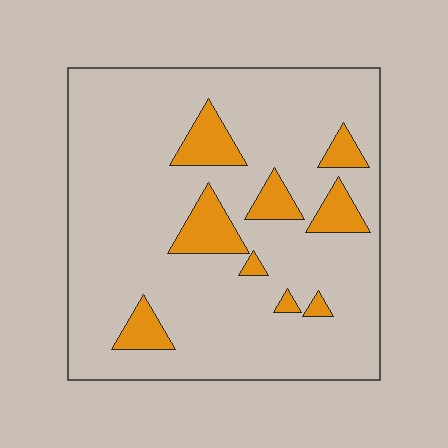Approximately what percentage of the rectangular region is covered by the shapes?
Approximately 15%.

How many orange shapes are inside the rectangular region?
9.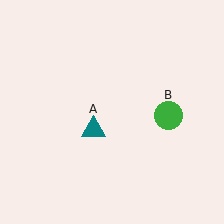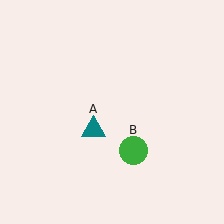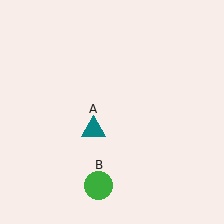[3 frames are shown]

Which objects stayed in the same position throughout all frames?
Teal triangle (object A) remained stationary.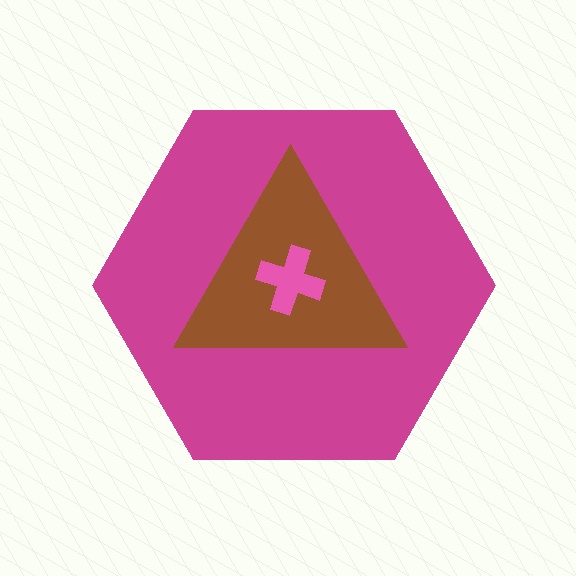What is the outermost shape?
The magenta hexagon.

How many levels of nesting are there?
3.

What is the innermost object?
The pink cross.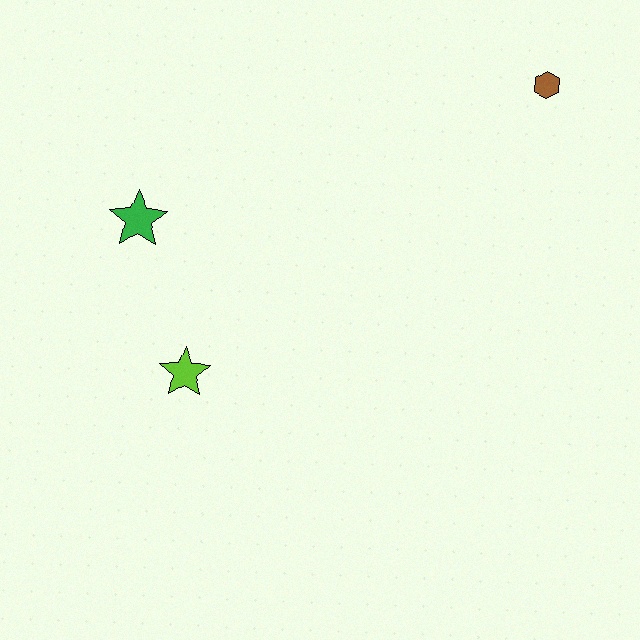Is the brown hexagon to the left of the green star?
No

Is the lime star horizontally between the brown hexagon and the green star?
Yes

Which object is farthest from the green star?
The brown hexagon is farthest from the green star.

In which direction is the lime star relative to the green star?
The lime star is below the green star.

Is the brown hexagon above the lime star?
Yes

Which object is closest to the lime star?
The green star is closest to the lime star.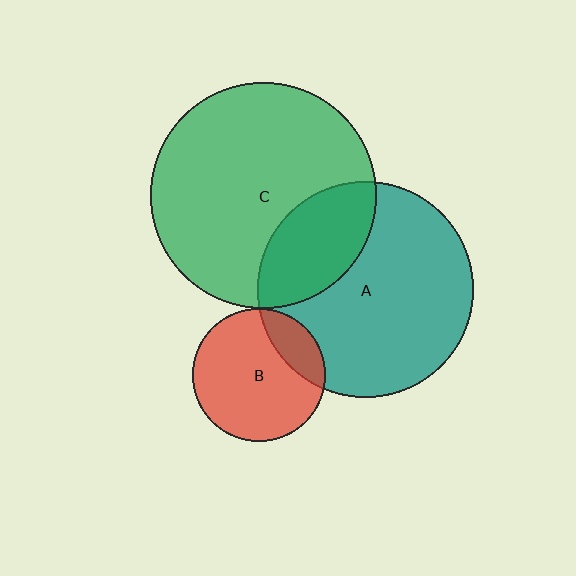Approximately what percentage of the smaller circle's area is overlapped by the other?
Approximately 5%.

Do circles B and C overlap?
Yes.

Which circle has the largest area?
Circle C (green).